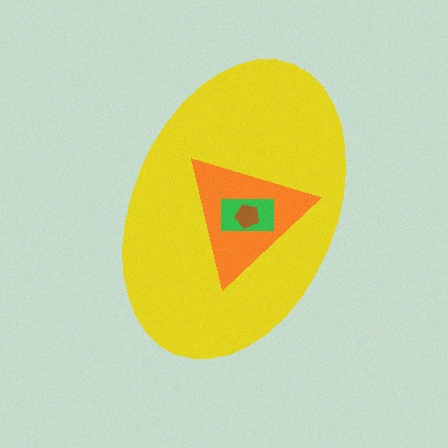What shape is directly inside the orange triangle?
The green rectangle.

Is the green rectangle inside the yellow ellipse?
Yes.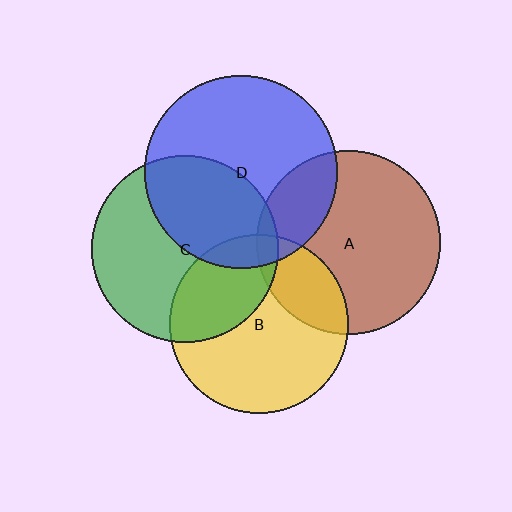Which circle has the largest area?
Circle D (blue).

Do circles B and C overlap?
Yes.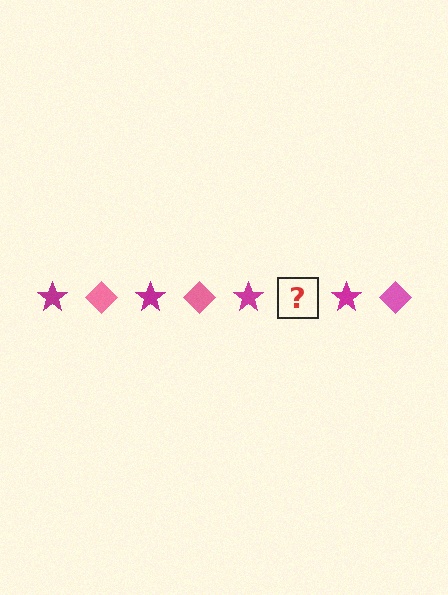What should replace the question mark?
The question mark should be replaced with a pink diamond.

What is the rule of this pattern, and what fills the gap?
The rule is that the pattern alternates between magenta star and pink diamond. The gap should be filled with a pink diamond.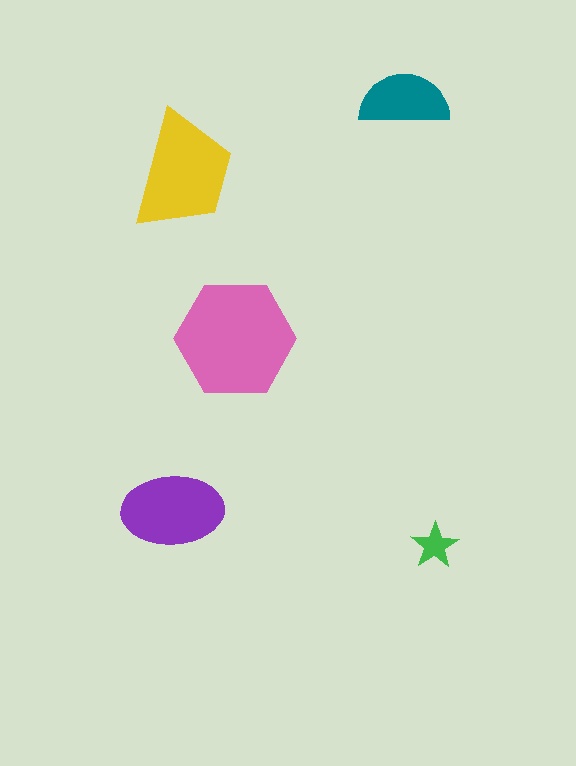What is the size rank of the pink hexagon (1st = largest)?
1st.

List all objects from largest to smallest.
The pink hexagon, the yellow trapezoid, the purple ellipse, the teal semicircle, the green star.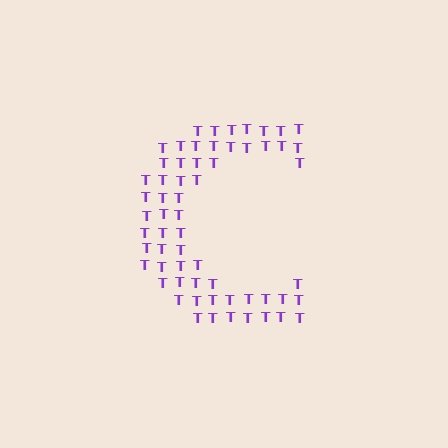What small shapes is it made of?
It is made of small letter T's.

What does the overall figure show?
The overall figure shows the letter C.